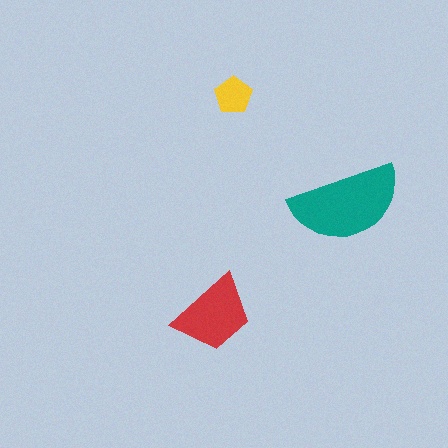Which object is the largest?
The teal semicircle.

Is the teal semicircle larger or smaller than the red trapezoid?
Larger.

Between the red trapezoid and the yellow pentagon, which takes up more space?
The red trapezoid.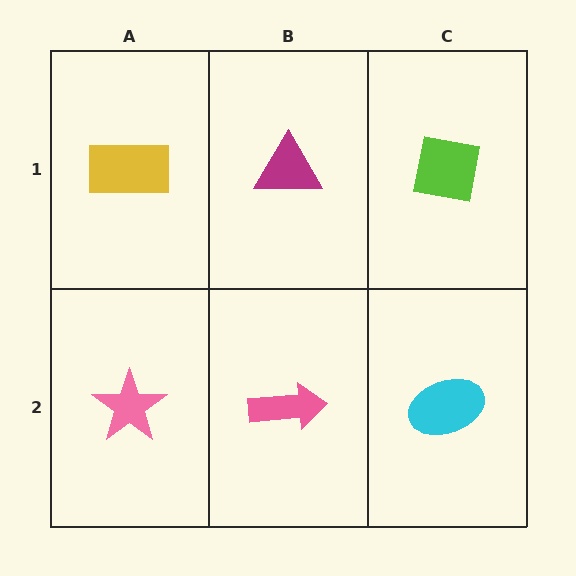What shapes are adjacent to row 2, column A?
A yellow rectangle (row 1, column A), a pink arrow (row 2, column B).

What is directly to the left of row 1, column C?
A magenta triangle.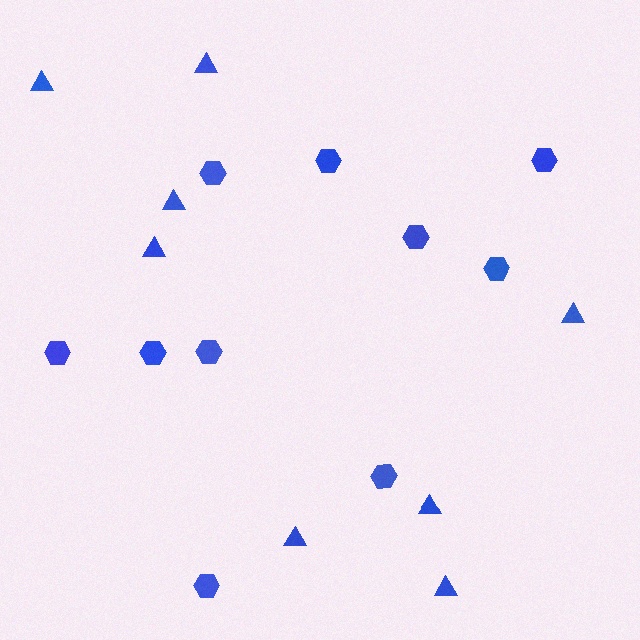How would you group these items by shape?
There are 2 groups: one group of hexagons (10) and one group of triangles (8).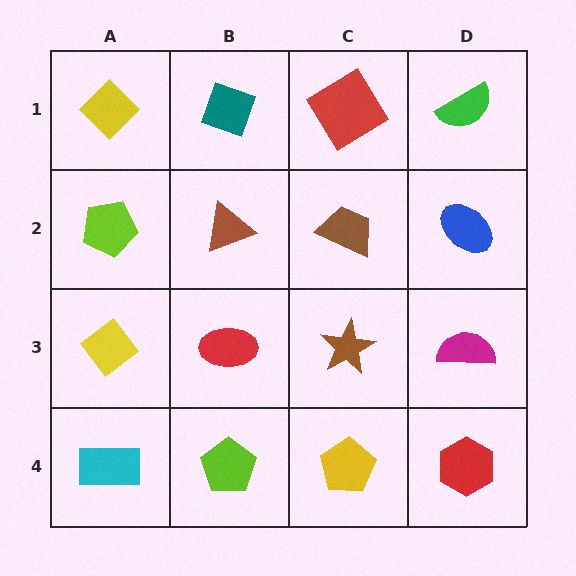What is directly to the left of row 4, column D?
A yellow pentagon.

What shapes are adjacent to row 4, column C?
A brown star (row 3, column C), a lime pentagon (row 4, column B), a red hexagon (row 4, column D).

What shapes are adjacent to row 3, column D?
A blue ellipse (row 2, column D), a red hexagon (row 4, column D), a brown star (row 3, column C).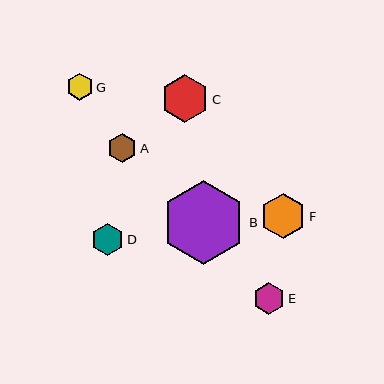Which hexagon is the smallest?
Hexagon G is the smallest with a size of approximately 27 pixels.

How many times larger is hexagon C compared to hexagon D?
Hexagon C is approximately 1.5 times the size of hexagon D.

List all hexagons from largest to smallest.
From largest to smallest: B, C, F, E, D, A, G.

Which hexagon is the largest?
Hexagon B is the largest with a size of approximately 84 pixels.